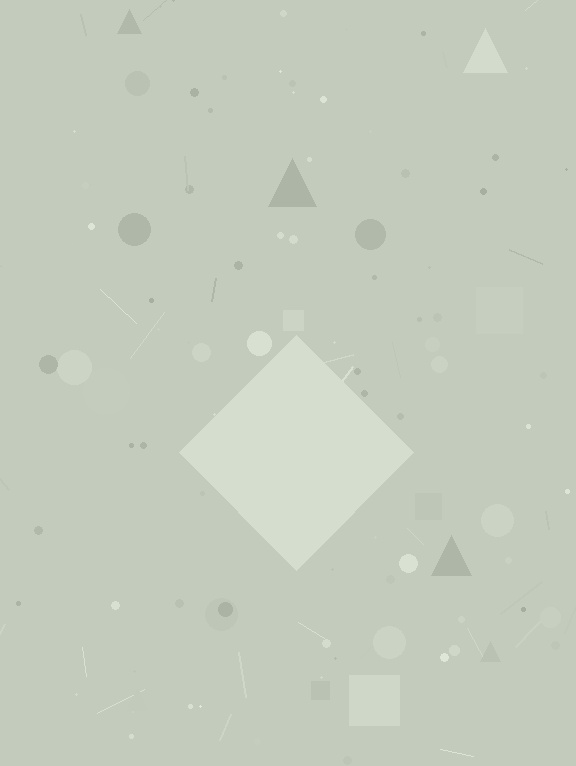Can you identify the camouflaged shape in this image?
The camouflaged shape is a diamond.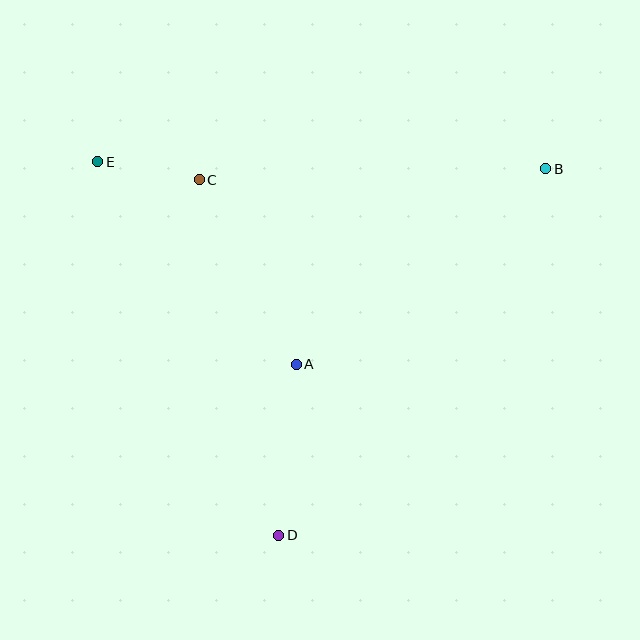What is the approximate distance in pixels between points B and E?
The distance between B and E is approximately 448 pixels.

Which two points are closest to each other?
Points C and E are closest to each other.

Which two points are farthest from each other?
Points B and D are farthest from each other.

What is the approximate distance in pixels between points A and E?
The distance between A and E is approximately 284 pixels.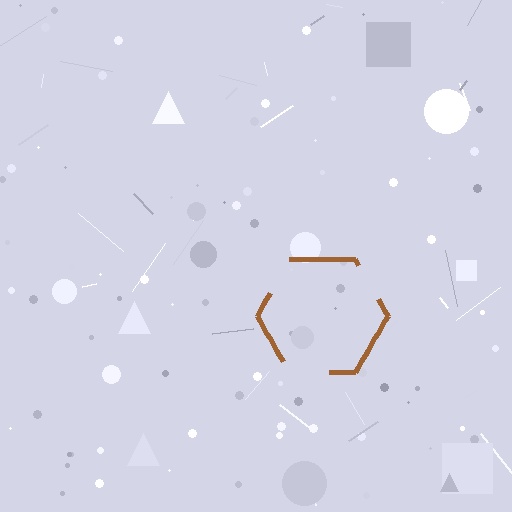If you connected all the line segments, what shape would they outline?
They would outline a hexagon.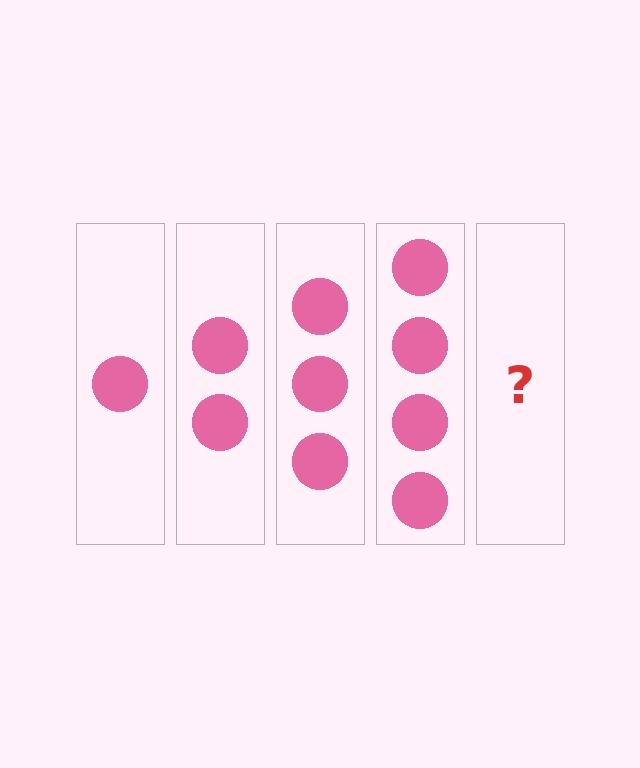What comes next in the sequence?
The next element should be 5 circles.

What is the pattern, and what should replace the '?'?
The pattern is that each step adds one more circle. The '?' should be 5 circles.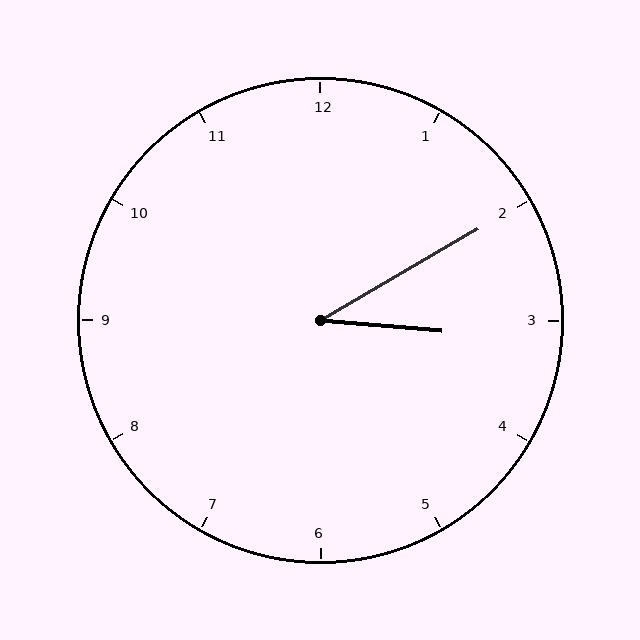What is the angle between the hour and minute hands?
Approximately 35 degrees.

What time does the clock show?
3:10.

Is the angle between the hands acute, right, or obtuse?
It is acute.